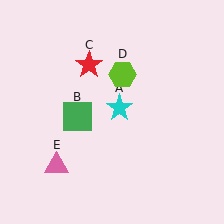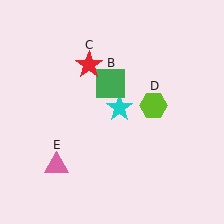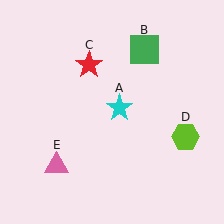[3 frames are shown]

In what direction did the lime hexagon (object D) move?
The lime hexagon (object D) moved down and to the right.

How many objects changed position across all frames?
2 objects changed position: green square (object B), lime hexagon (object D).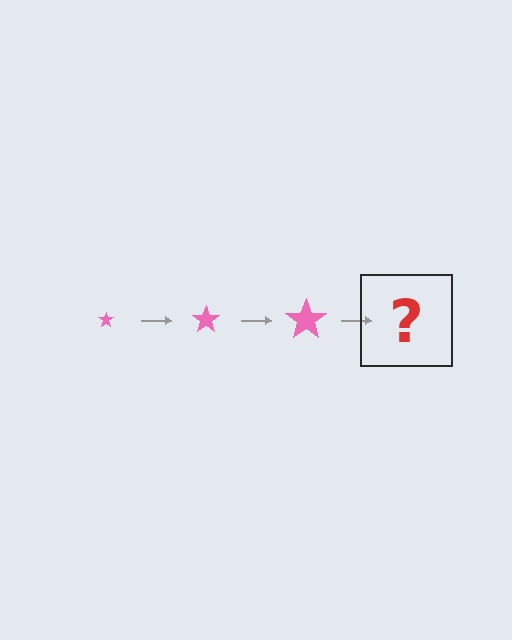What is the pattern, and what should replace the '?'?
The pattern is that the star gets progressively larger each step. The '?' should be a pink star, larger than the previous one.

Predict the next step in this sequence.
The next step is a pink star, larger than the previous one.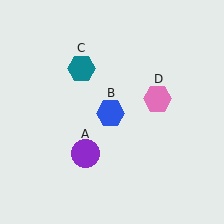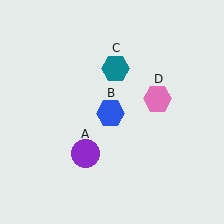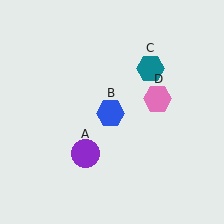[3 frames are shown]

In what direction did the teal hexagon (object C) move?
The teal hexagon (object C) moved right.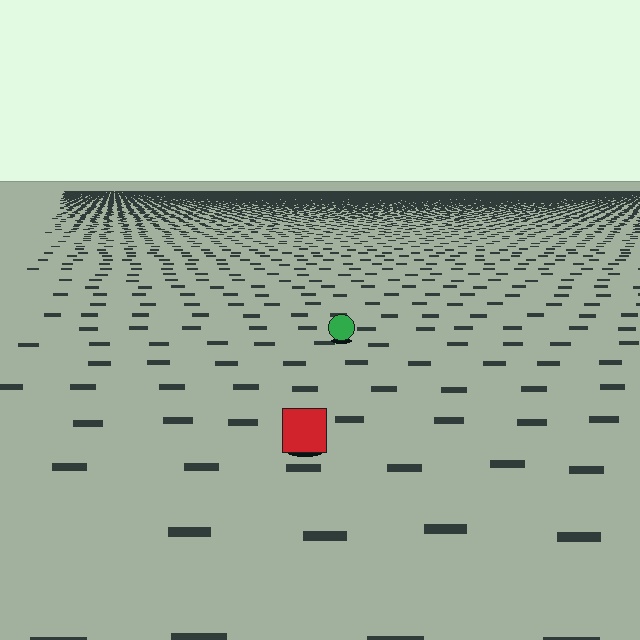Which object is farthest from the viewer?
The green circle is farthest from the viewer. It appears smaller and the ground texture around it is denser.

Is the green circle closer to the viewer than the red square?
No. The red square is closer — you can tell from the texture gradient: the ground texture is coarser near it.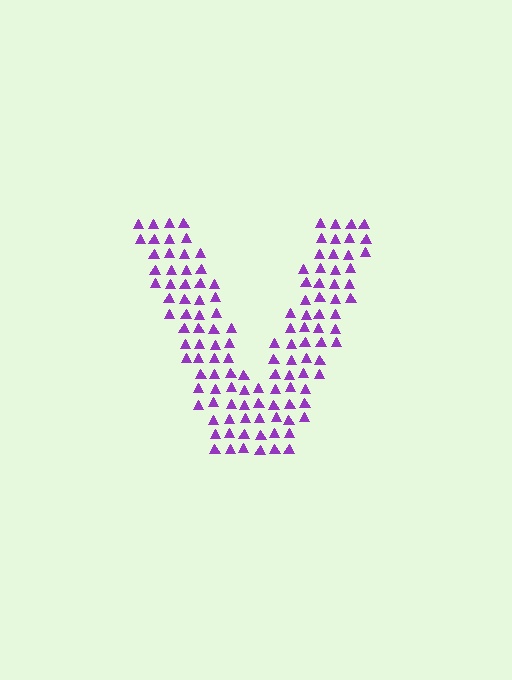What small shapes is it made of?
It is made of small triangles.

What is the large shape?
The large shape is the letter V.